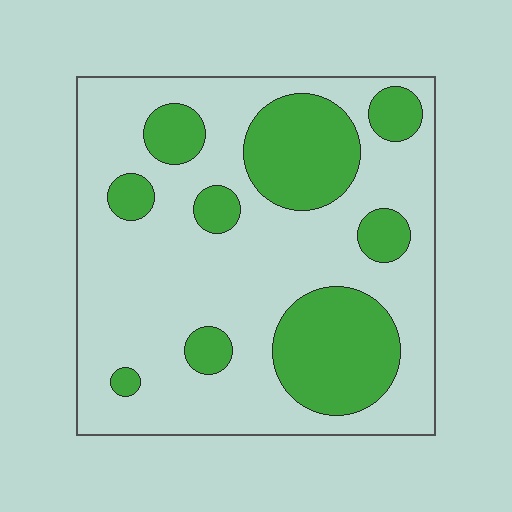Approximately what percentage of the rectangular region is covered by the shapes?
Approximately 30%.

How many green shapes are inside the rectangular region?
9.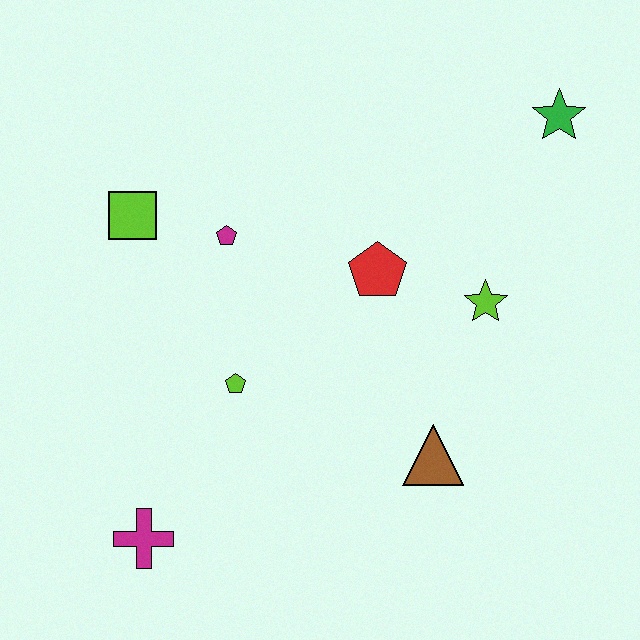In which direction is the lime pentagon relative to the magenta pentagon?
The lime pentagon is below the magenta pentagon.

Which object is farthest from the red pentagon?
The magenta cross is farthest from the red pentagon.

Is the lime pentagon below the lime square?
Yes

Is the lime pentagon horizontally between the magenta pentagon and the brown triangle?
Yes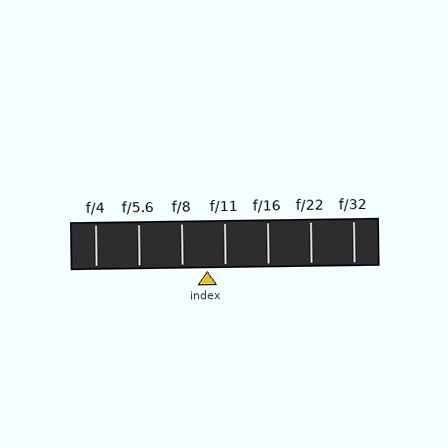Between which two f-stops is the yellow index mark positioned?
The index mark is between f/8 and f/11.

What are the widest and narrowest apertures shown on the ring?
The widest aperture shown is f/4 and the narrowest is f/32.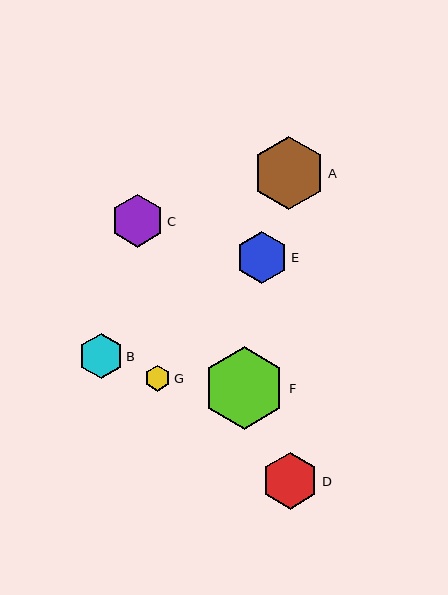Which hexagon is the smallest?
Hexagon G is the smallest with a size of approximately 26 pixels.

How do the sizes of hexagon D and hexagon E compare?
Hexagon D and hexagon E are approximately the same size.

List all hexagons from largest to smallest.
From largest to smallest: F, A, D, C, E, B, G.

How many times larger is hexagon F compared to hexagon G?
Hexagon F is approximately 3.2 times the size of hexagon G.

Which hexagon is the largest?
Hexagon F is the largest with a size of approximately 83 pixels.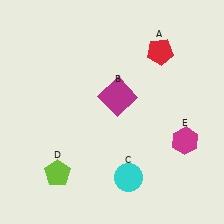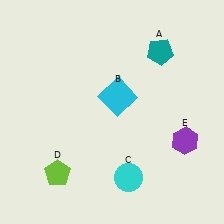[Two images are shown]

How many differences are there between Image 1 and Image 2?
There are 3 differences between the two images.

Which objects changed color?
A changed from red to teal. B changed from magenta to cyan. E changed from magenta to purple.